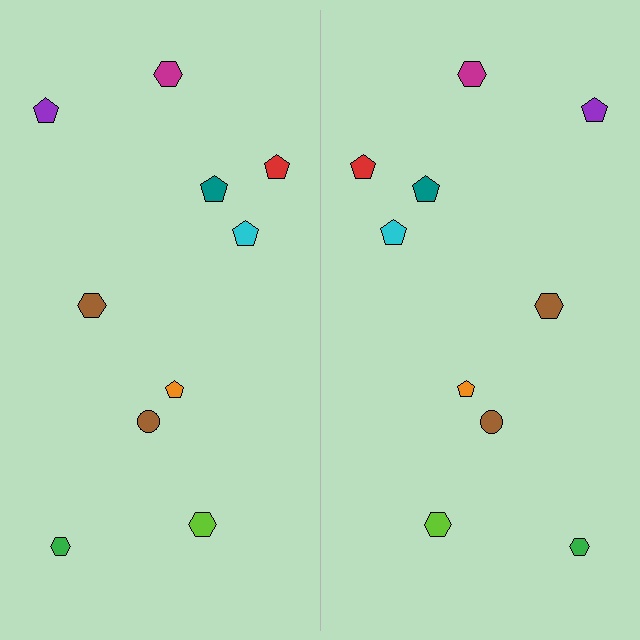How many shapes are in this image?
There are 20 shapes in this image.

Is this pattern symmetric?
Yes, this pattern has bilateral (reflection) symmetry.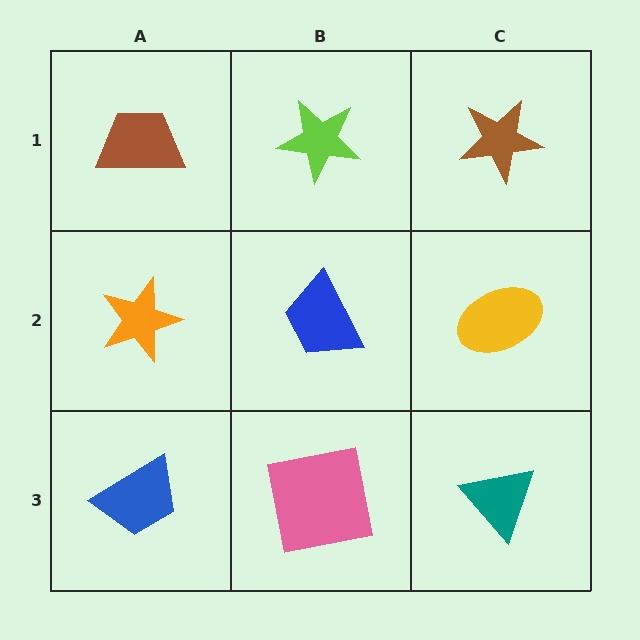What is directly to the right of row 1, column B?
A brown star.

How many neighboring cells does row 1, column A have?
2.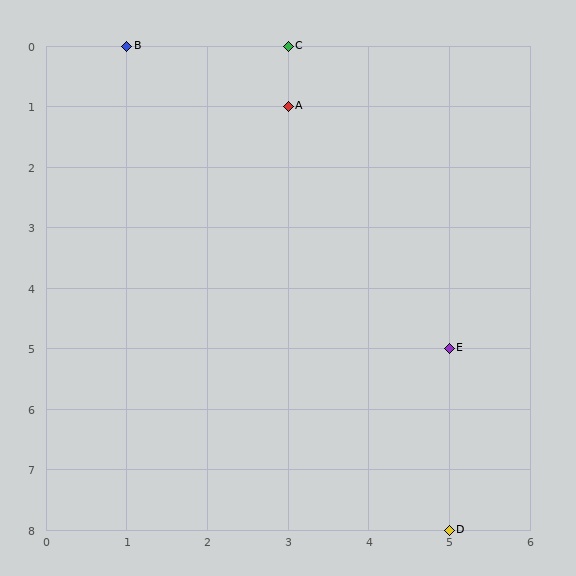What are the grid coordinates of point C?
Point C is at grid coordinates (3, 0).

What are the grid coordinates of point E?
Point E is at grid coordinates (5, 5).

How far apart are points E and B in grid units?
Points E and B are 4 columns and 5 rows apart (about 6.4 grid units diagonally).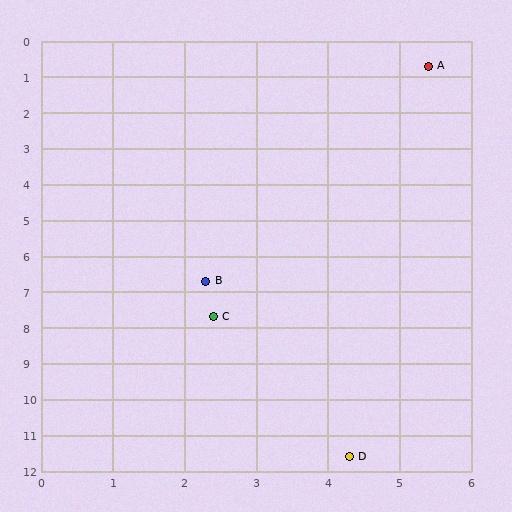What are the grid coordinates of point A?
Point A is at approximately (5.4, 0.7).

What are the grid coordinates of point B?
Point B is at approximately (2.3, 6.7).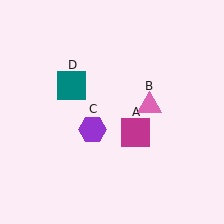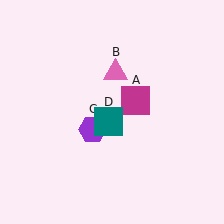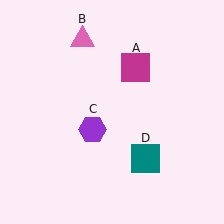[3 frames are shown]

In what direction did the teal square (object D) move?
The teal square (object D) moved down and to the right.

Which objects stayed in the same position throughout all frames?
Purple hexagon (object C) remained stationary.